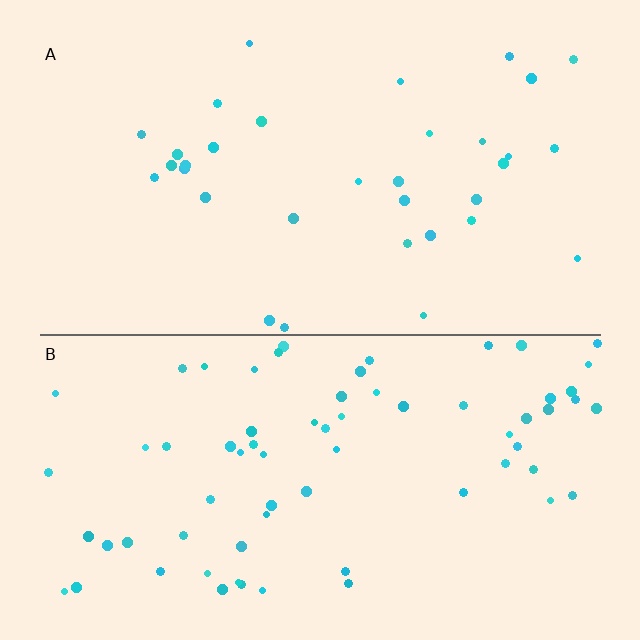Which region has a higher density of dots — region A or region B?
B (the bottom).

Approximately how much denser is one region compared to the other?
Approximately 2.1× — region B over region A.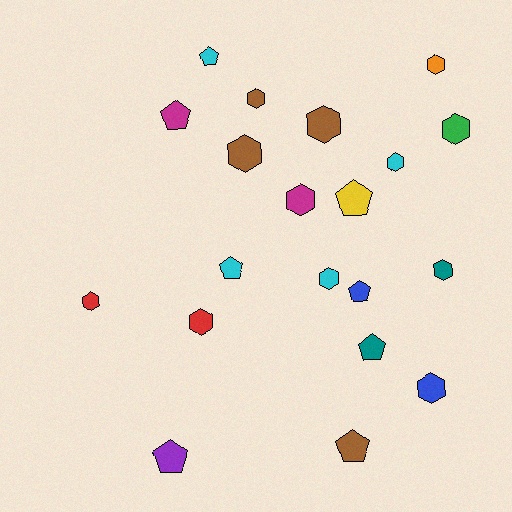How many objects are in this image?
There are 20 objects.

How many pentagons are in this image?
There are 8 pentagons.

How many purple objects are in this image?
There is 1 purple object.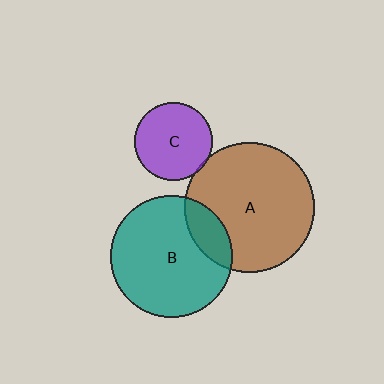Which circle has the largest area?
Circle A (brown).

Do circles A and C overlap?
Yes.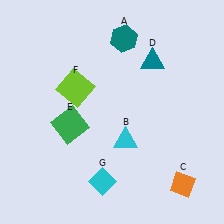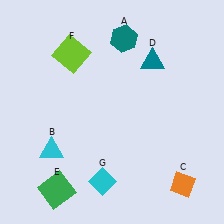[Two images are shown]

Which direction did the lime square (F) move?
The lime square (F) moved up.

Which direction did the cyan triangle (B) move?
The cyan triangle (B) moved left.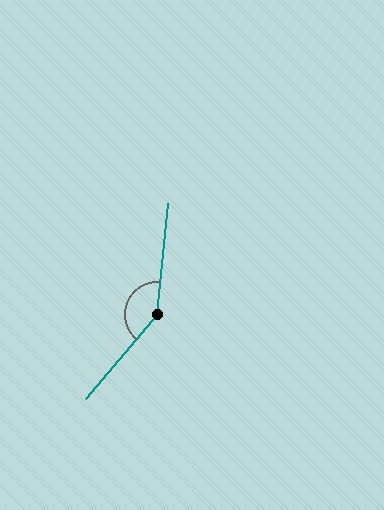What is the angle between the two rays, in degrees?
Approximately 146 degrees.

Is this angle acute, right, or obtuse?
It is obtuse.